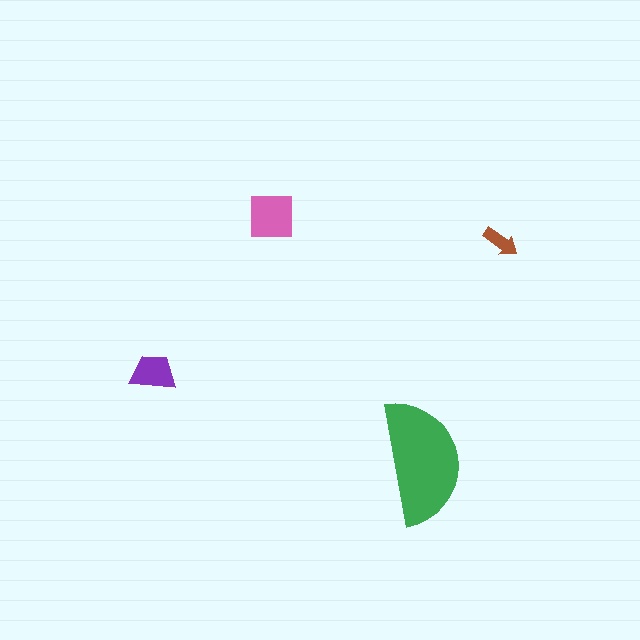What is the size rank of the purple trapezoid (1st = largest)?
3rd.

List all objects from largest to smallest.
The green semicircle, the pink square, the purple trapezoid, the brown arrow.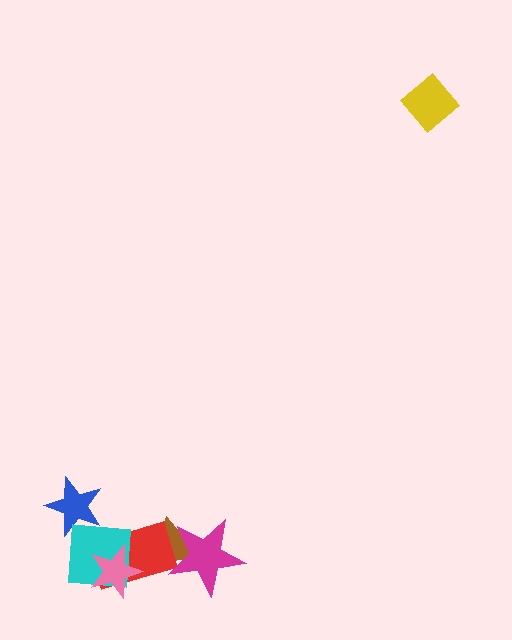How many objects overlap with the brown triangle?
2 objects overlap with the brown triangle.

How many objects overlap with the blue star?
0 objects overlap with the blue star.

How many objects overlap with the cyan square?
2 objects overlap with the cyan square.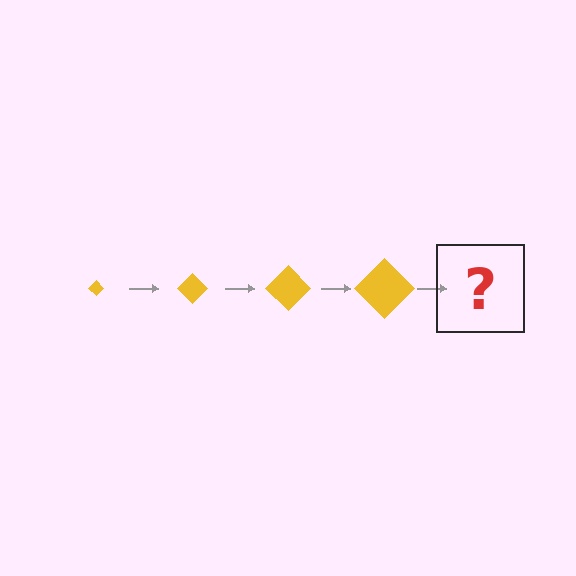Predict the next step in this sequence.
The next step is a yellow diamond, larger than the previous one.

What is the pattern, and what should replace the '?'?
The pattern is that the diamond gets progressively larger each step. The '?' should be a yellow diamond, larger than the previous one.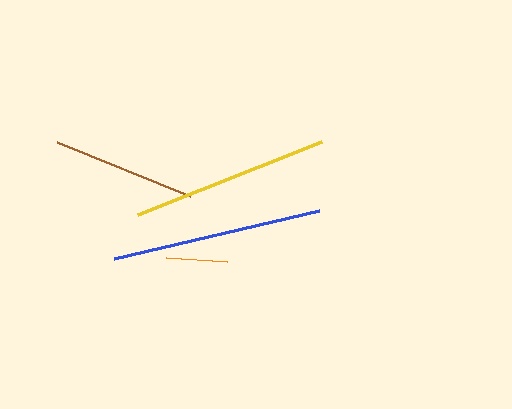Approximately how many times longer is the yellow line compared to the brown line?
The yellow line is approximately 1.4 times the length of the brown line.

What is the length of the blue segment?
The blue segment is approximately 211 pixels long.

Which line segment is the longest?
The blue line is the longest at approximately 211 pixels.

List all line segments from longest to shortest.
From longest to shortest: blue, yellow, brown, orange.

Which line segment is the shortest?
The orange line is the shortest at approximately 61 pixels.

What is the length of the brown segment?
The brown segment is approximately 143 pixels long.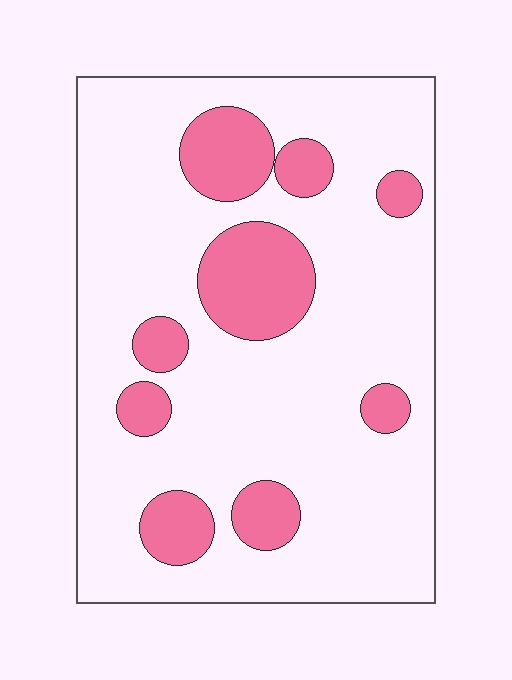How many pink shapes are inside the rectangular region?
9.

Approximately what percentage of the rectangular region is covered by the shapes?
Approximately 20%.